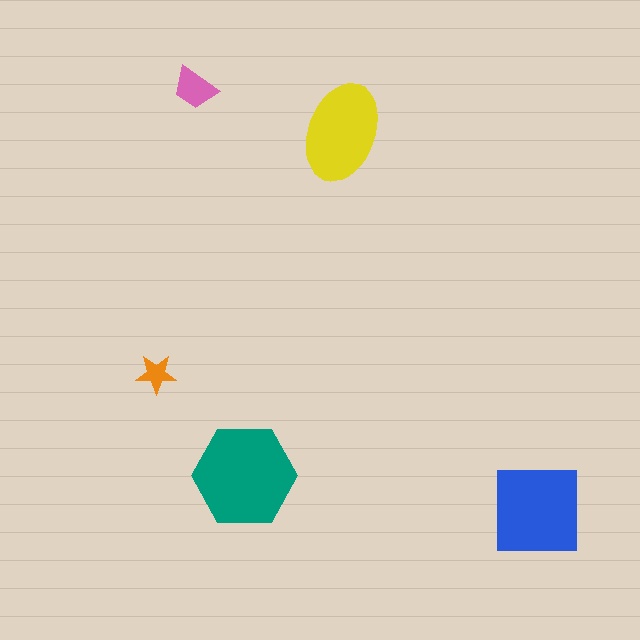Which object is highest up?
The pink trapezoid is topmost.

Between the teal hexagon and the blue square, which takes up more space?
The teal hexagon.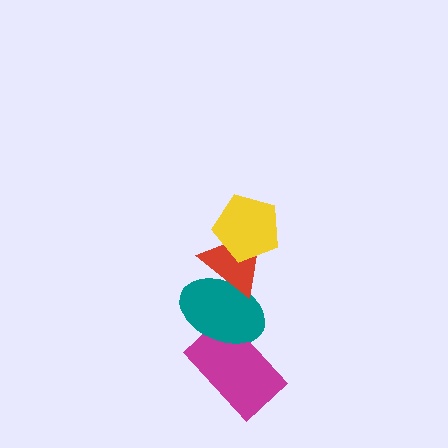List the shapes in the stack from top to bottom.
From top to bottom: the yellow pentagon, the red triangle, the teal ellipse, the magenta rectangle.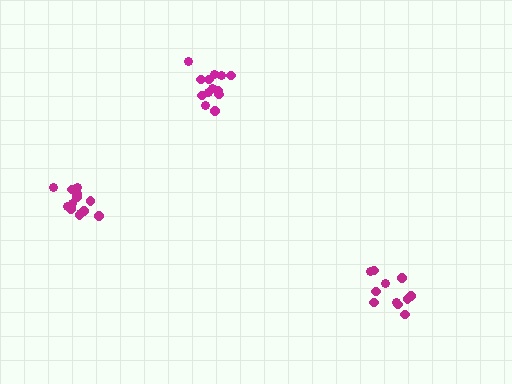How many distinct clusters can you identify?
There are 3 distinct clusters.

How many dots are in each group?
Group 1: 14 dots, Group 2: 14 dots, Group 3: 12 dots (40 total).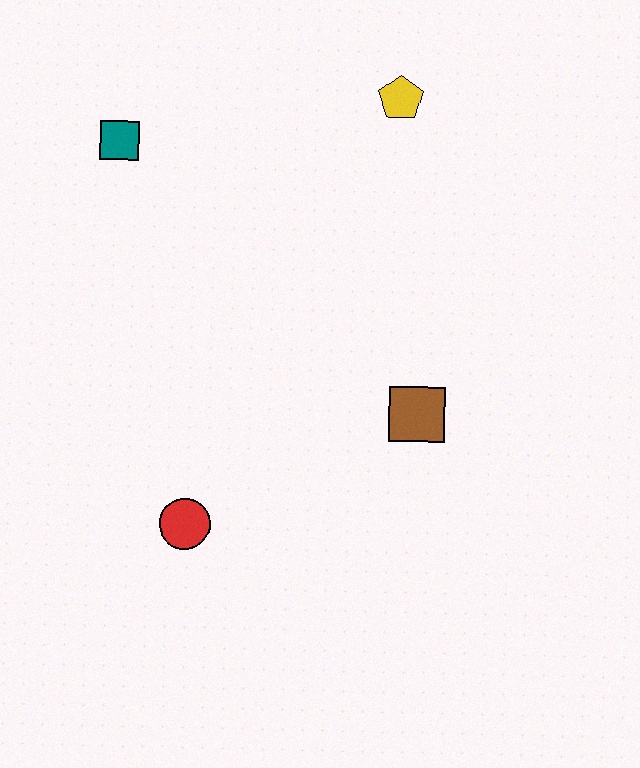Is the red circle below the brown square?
Yes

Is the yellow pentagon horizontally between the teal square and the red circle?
No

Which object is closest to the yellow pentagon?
The teal square is closest to the yellow pentagon.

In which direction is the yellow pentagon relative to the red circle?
The yellow pentagon is above the red circle.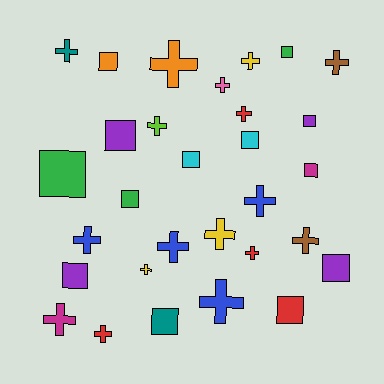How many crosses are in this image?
There are 17 crosses.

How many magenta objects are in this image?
There are 2 magenta objects.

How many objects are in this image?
There are 30 objects.